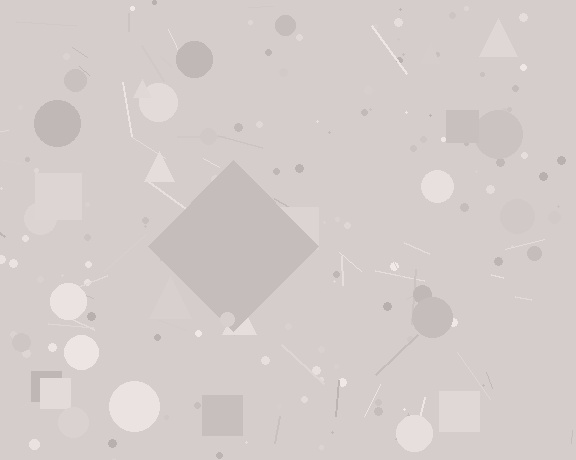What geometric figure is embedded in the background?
A diamond is embedded in the background.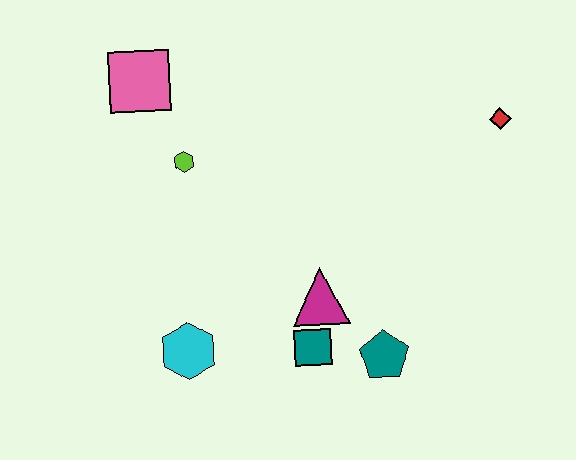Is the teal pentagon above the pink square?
No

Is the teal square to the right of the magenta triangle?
No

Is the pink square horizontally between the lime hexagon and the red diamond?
No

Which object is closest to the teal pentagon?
The teal square is closest to the teal pentagon.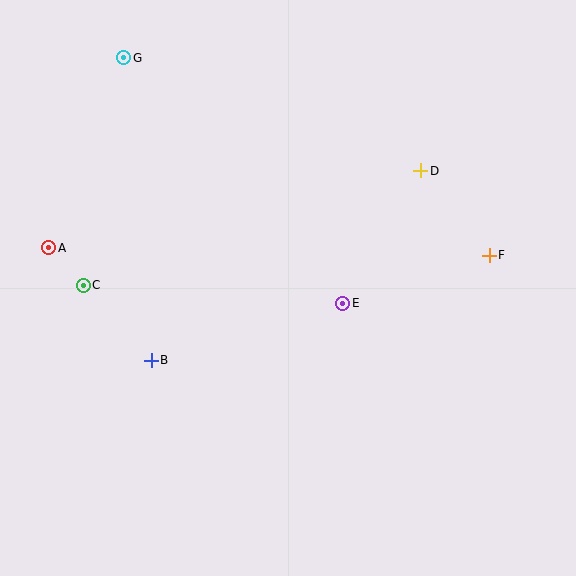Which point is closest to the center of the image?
Point E at (343, 303) is closest to the center.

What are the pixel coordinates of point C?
Point C is at (83, 285).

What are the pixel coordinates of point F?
Point F is at (489, 255).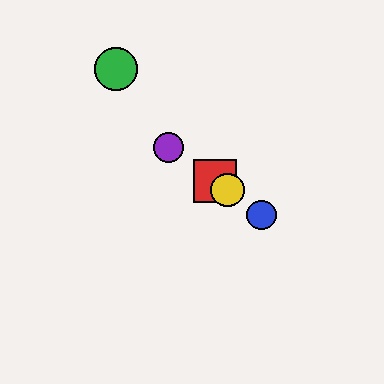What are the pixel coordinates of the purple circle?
The purple circle is at (169, 147).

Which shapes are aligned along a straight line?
The red square, the blue circle, the yellow circle, the purple circle are aligned along a straight line.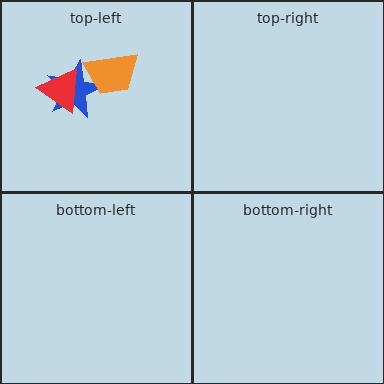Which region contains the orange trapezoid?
The top-left region.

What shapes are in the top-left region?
The blue star, the orange trapezoid, the red triangle.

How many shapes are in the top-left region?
3.